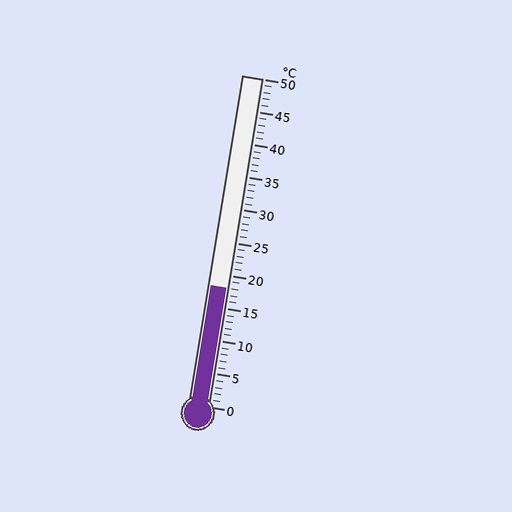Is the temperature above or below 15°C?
The temperature is above 15°C.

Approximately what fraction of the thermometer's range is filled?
The thermometer is filled to approximately 35% of its range.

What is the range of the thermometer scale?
The thermometer scale ranges from 0°C to 50°C.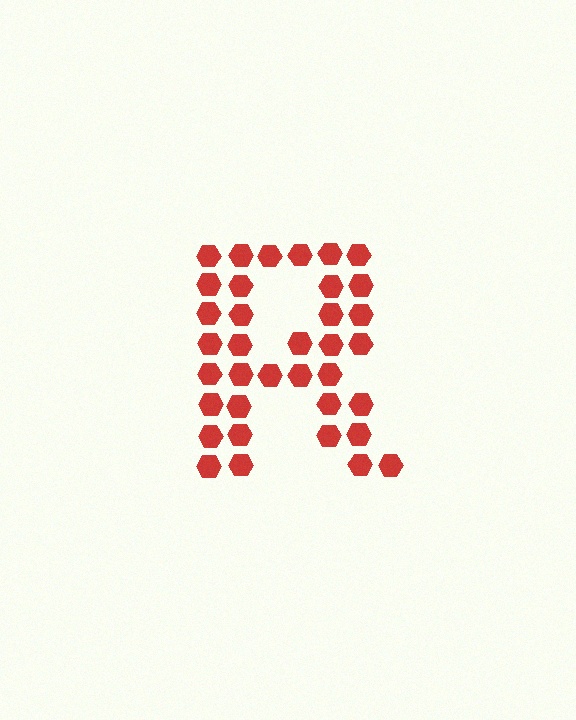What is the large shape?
The large shape is the letter R.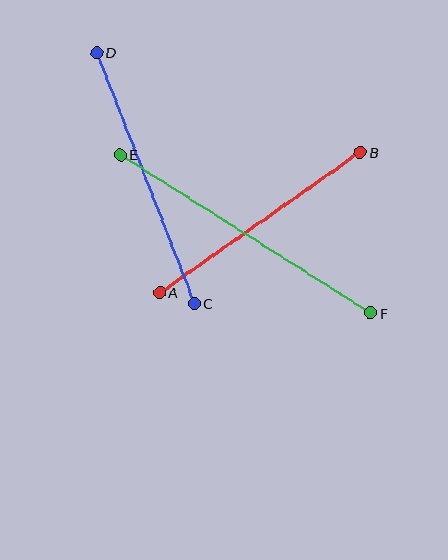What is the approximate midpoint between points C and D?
The midpoint is at approximately (145, 178) pixels.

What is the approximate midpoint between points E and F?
The midpoint is at approximately (245, 234) pixels.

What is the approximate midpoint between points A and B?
The midpoint is at approximately (260, 222) pixels.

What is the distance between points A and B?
The distance is approximately 245 pixels.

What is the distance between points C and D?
The distance is approximately 269 pixels.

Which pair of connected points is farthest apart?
Points E and F are farthest apart.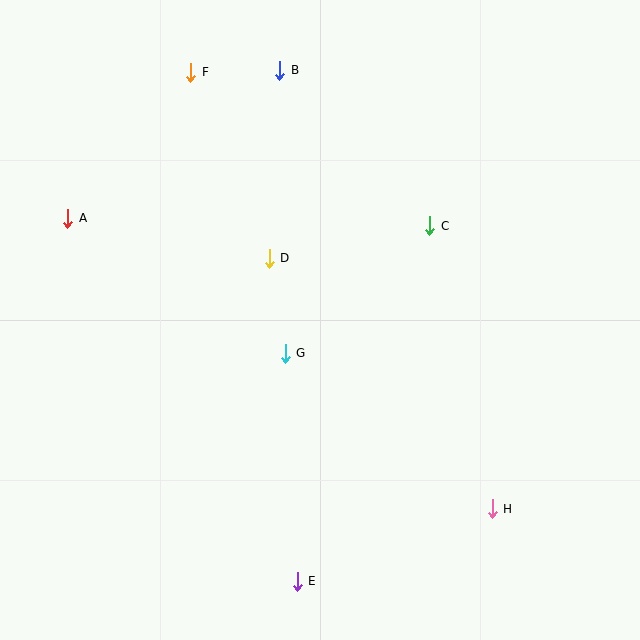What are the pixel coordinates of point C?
Point C is at (430, 226).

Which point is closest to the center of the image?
Point G at (285, 353) is closest to the center.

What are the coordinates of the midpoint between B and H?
The midpoint between B and H is at (386, 289).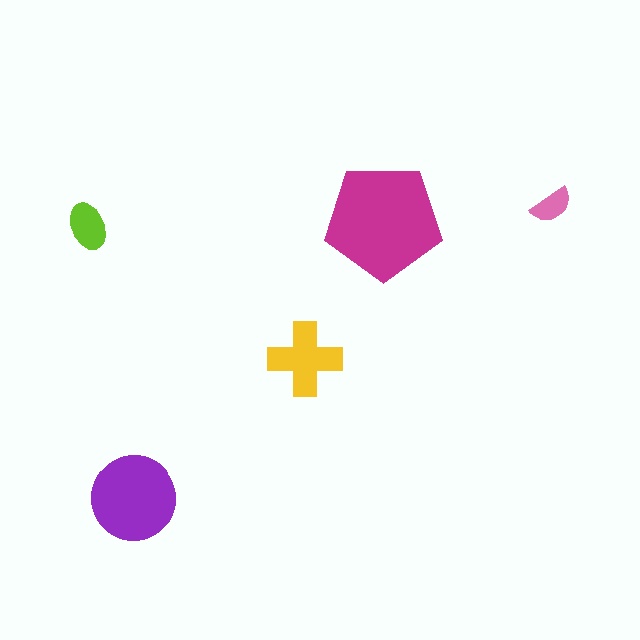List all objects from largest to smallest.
The magenta pentagon, the purple circle, the yellow cross, the lime ellipse, the pink semicircle.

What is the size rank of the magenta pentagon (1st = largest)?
1st.